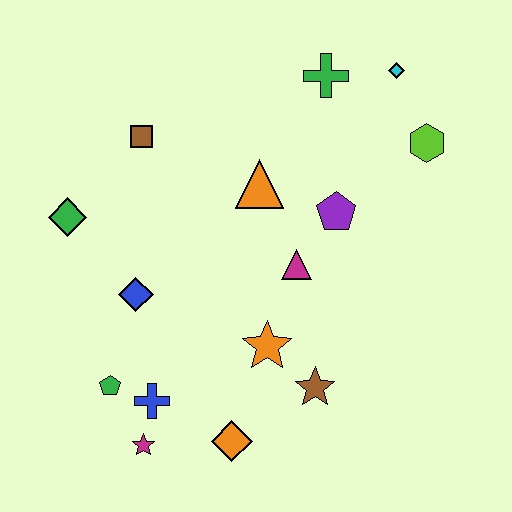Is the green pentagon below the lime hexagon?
Yes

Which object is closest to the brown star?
The orange star is closest to the brown star.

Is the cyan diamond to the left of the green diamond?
No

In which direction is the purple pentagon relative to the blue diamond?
The purple pentagon is to the right of the blue diamond.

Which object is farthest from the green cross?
The magenta star is farthest from the green cross.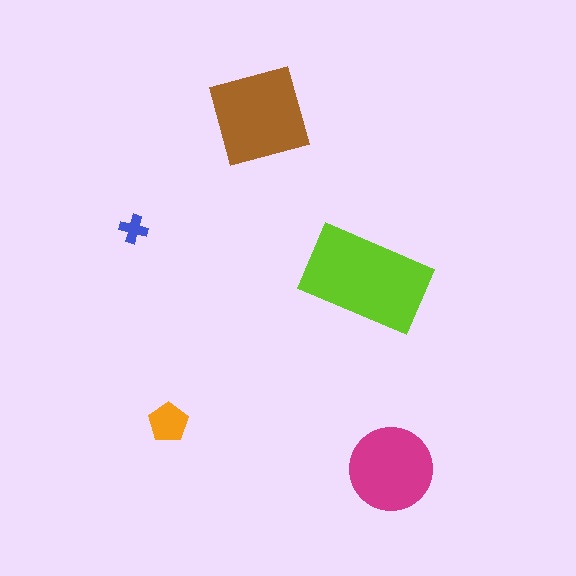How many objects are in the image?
There are 5 objects in the image.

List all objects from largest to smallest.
The lime rectangle, the brown square, the magenta circle, the orange pentagon, the blue cross.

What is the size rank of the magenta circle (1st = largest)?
3rd.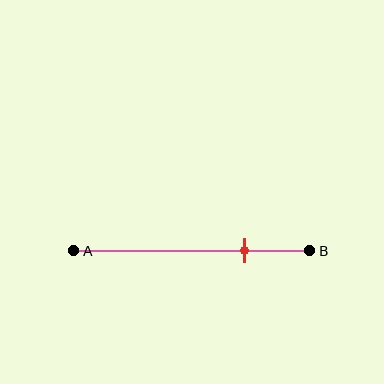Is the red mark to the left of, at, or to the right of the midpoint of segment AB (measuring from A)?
The red mark is to the right of the midpoint of segment AB.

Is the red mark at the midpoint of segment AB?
No, the mark is at about 70% from A, not at the 50% midpoint.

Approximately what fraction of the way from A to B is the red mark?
The red mark is approximately 70% of the way from A to B.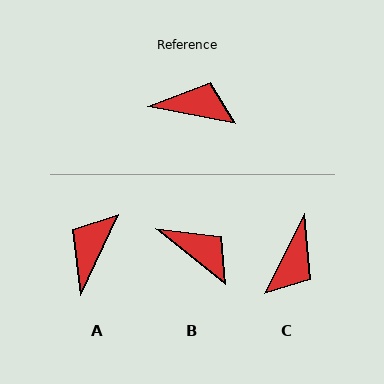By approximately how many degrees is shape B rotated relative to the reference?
Approximately 27 degrees clockwise.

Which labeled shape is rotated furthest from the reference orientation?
C, about 105 degrees away.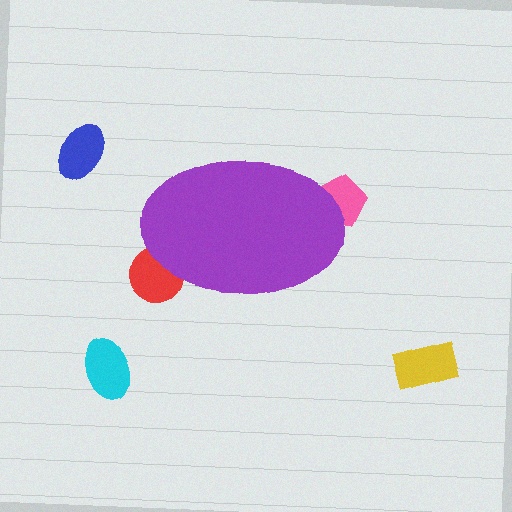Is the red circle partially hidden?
Yes, the red circle is partially hidden behind the purple ellipse.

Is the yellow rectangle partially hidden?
No, the yellow rectangle is fully visible.